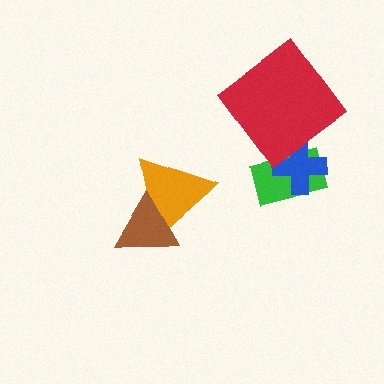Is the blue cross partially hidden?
Yes, it is partially covered by another shape.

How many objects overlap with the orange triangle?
1 object overlaps with the orange triangle.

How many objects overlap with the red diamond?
1 object overlaps with the red diamond.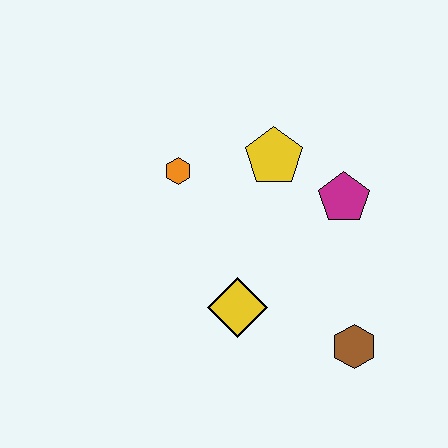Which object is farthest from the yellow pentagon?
The brown hexagon is farthest from the yellow pentagon.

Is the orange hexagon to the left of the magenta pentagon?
Yes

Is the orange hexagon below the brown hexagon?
No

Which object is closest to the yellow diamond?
The brown hexagon is closest to the yellow diamond.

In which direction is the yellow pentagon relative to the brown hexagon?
The yellow pentagon is above the brown hexagon.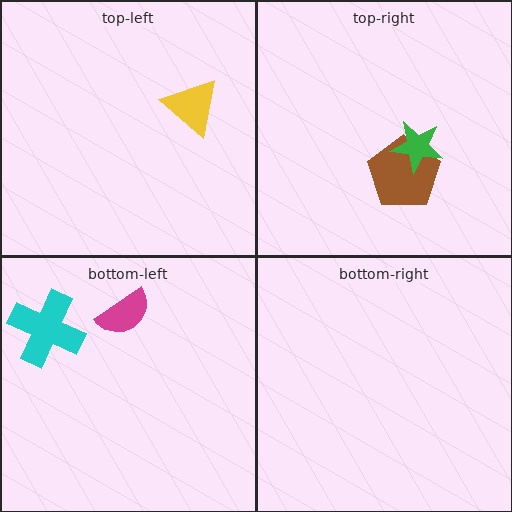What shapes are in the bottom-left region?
The cyan cross, the magenta semicircle.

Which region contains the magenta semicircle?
The bottom-left region.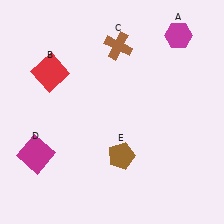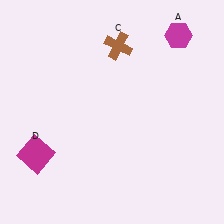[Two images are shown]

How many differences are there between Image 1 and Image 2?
There are 2 differences between the two images.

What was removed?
The brown pentagon (E), the red square (B) were removed in Image 2.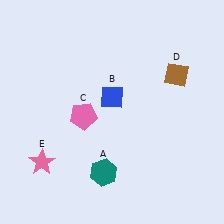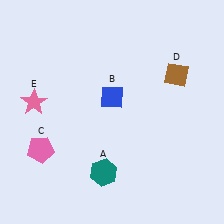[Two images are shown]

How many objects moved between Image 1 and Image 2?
2 objects moved between the two images.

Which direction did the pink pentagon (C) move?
The pink pentagon (C) moved left.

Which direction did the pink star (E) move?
The pink star (E) moved up.